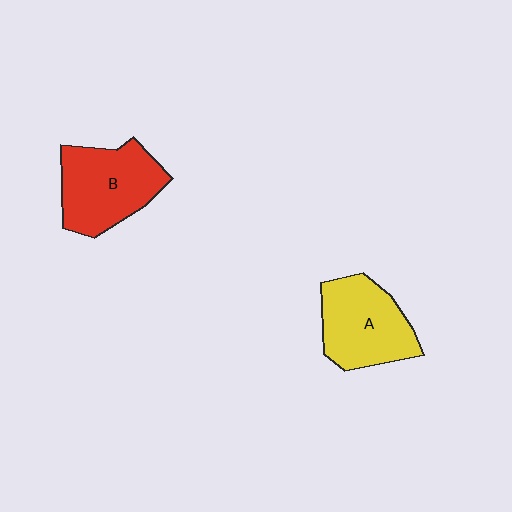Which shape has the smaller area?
Shape A (yellow).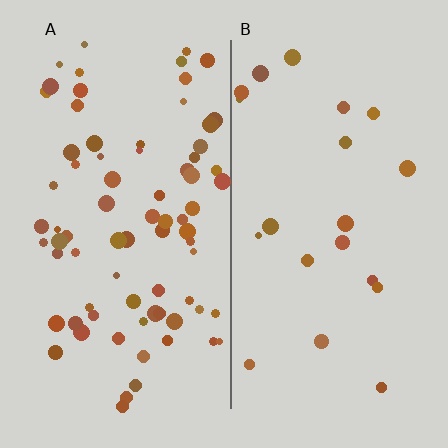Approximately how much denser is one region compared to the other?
Approximately 3.7× — region A over region B.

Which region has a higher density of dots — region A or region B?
A (the left).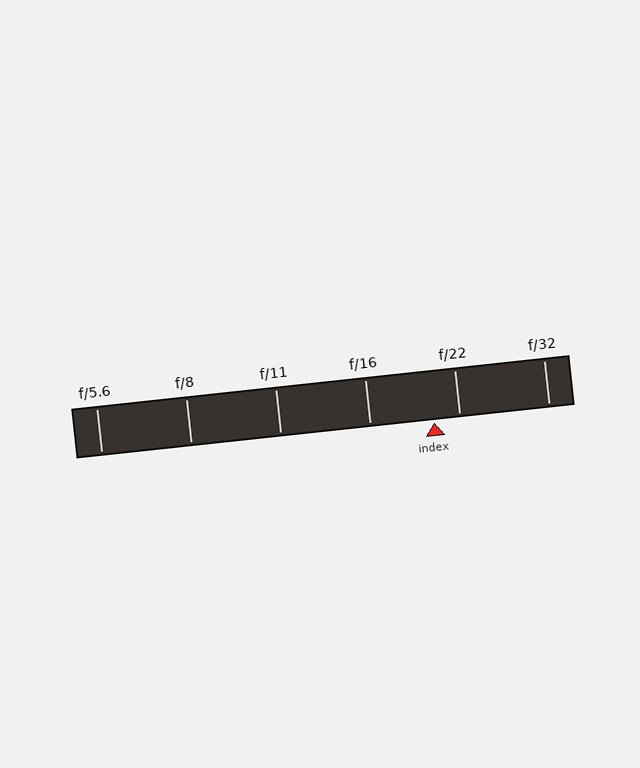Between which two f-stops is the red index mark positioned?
The index mark is between f/16 and f/22.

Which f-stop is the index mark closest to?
The index mark is closest to f/22.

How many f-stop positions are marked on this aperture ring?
There are 6 f-stop positions marked.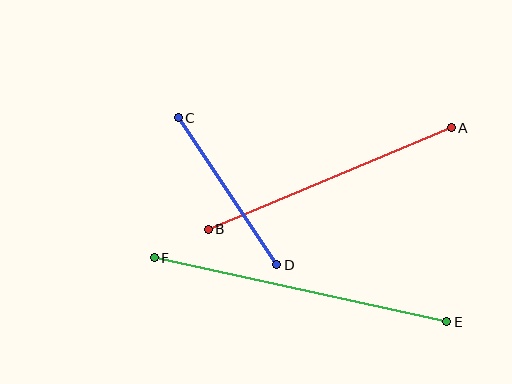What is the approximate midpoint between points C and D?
The midpoint is at approximately (228, 191) pixels.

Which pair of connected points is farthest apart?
Points E and F are farthest apart.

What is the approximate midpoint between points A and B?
The midpoint is at approximately (330, 179) pixels.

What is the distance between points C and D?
The distance is approximately 177 pixels.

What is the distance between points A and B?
The distance is approximately 263 pixels.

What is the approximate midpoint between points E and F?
The midpoint is at approximately (301, 290) pixels.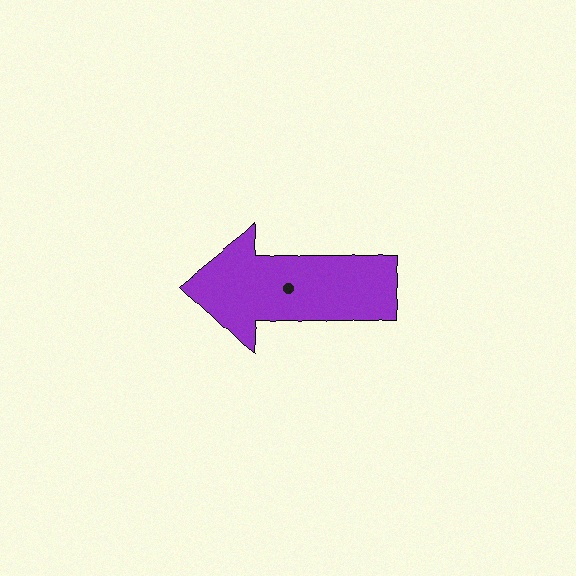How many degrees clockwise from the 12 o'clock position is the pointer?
Approximately 272 degrees.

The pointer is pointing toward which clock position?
Roughly 9 o'clock.